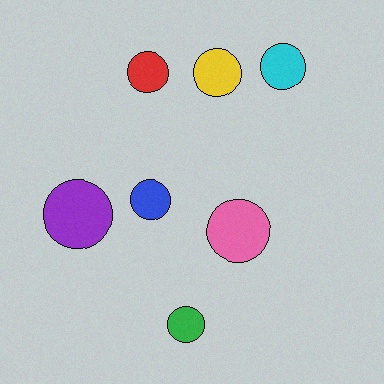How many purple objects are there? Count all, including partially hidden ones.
There is 1 purple object.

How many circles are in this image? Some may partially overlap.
There are 7 circles.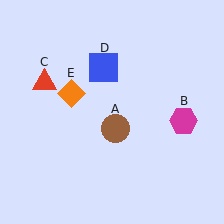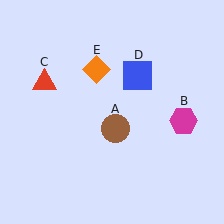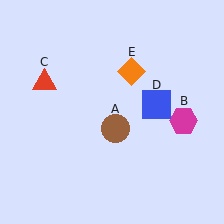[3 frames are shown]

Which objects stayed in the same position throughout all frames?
Brown circle (object A) and magenta hexagon (object B) and red triangle (object C) remained stationary.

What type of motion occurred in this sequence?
The blue square (object D), orange diamond (object E) rotated clockwise around the center of the scene.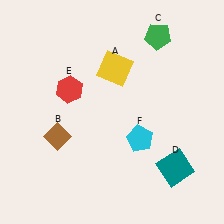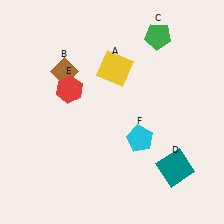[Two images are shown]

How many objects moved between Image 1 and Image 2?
1 object moved between the two images.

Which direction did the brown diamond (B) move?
The brown diamond (B) moved up.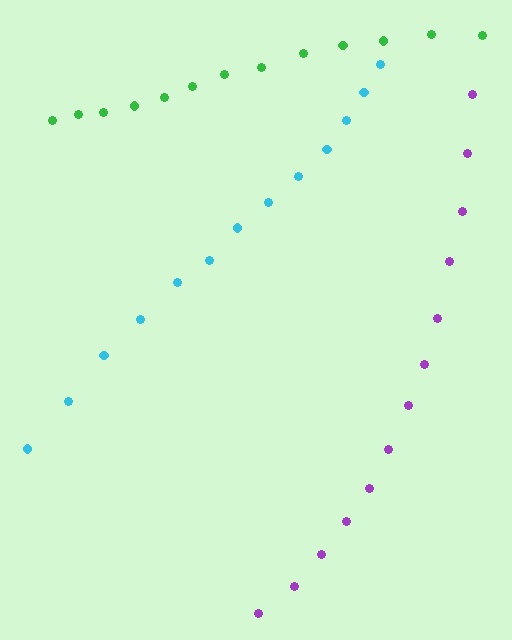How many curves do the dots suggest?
There are 3 distinct paths.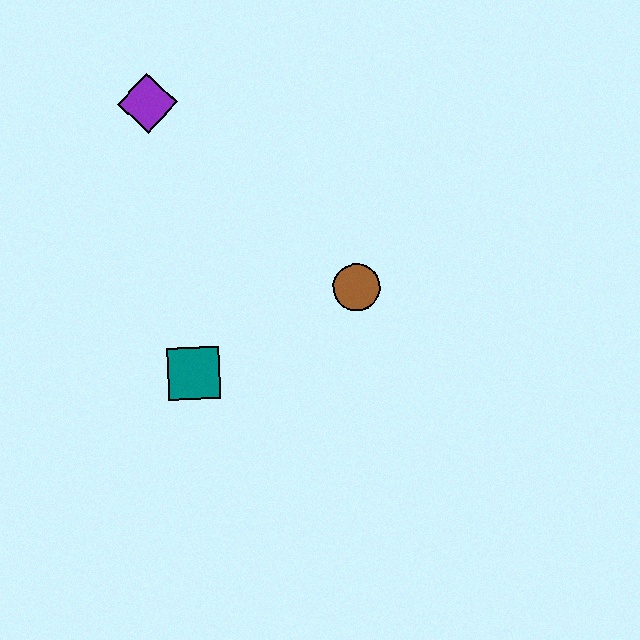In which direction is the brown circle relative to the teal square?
The brown circle is to the right of the teal square.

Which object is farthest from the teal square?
The purple diamond is farthest from the teal square.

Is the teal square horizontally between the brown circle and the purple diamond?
Yes